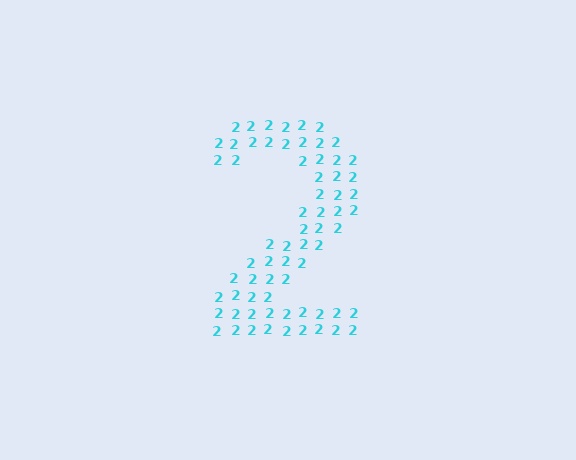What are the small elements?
The small elements are digit 2's.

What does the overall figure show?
The overall figure shows the digit 2.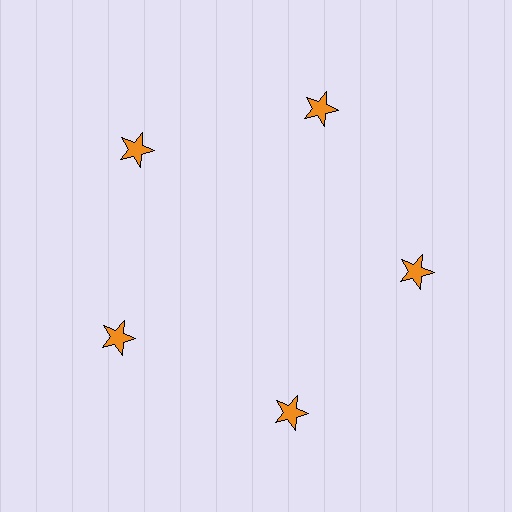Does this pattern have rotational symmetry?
Yes, this pattern has 5-fold rotational symmetry. It looks the same after rotating 72 degrees around the center.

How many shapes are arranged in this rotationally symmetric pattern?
There are 5 shapes, arranged in 5 groups of 1.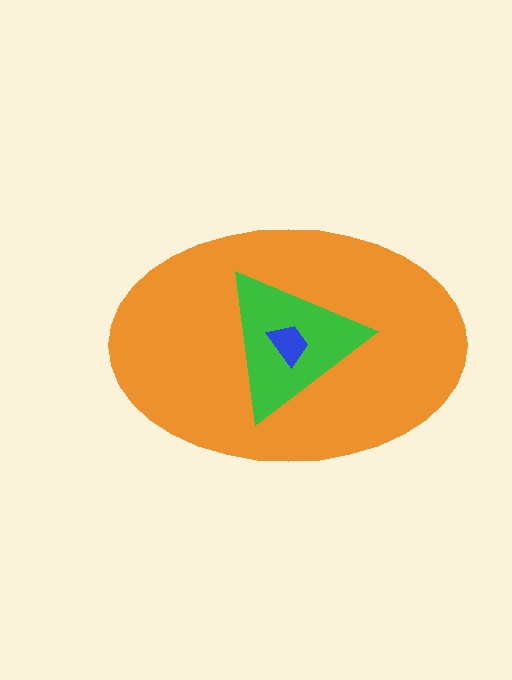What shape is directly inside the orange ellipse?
The green triangle.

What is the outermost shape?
The orange ellipse.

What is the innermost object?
The blue trapezoid.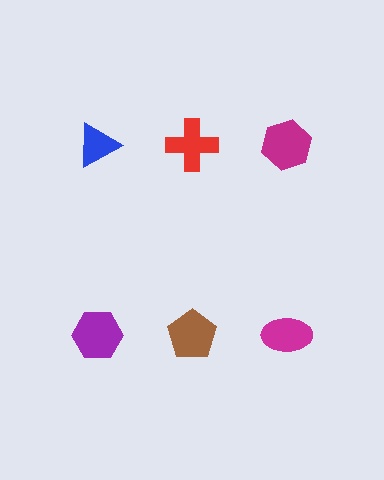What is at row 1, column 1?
A blue triangle.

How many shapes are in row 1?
3 shapes.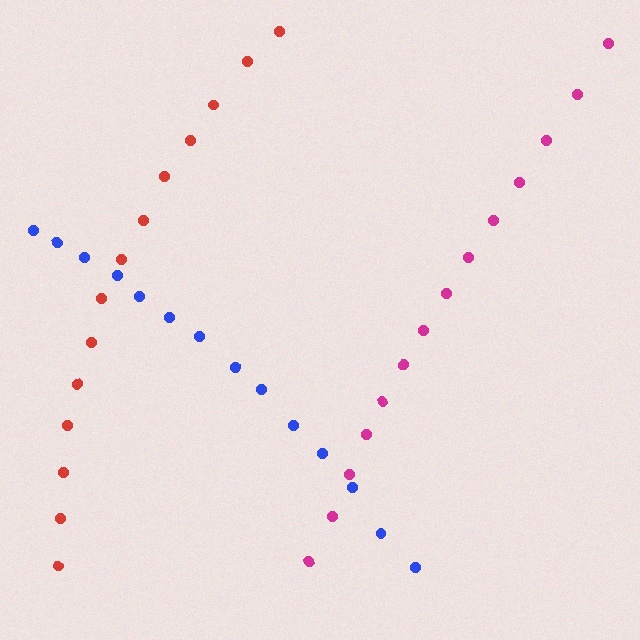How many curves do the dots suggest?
There are 3 distinct paths.